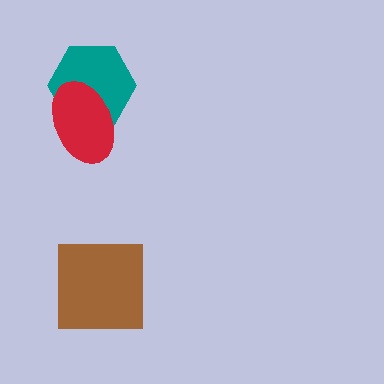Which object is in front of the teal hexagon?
The red ellipse is in front of the teal hexagon.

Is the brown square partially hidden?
No, no other shape covers it.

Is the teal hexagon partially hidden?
Yes, it is partially covered by another shape.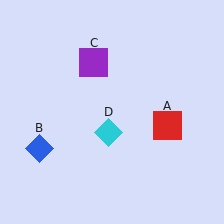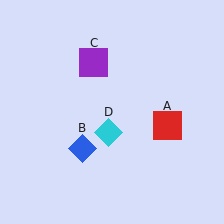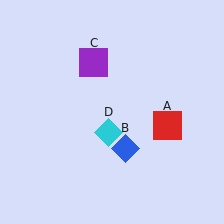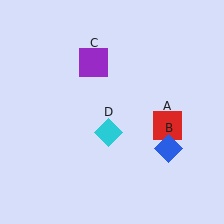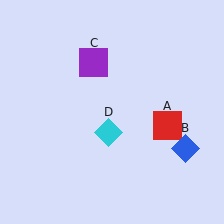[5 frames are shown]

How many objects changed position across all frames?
1 object changed position: blue diamond (object B).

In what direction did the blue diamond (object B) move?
The blue diamond (object B) moved right.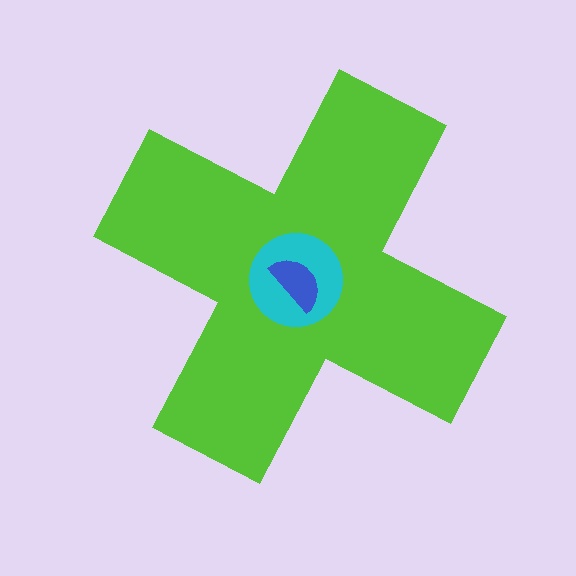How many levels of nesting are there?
3.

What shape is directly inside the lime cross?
The cyan circle.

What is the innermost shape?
The blue semicircle.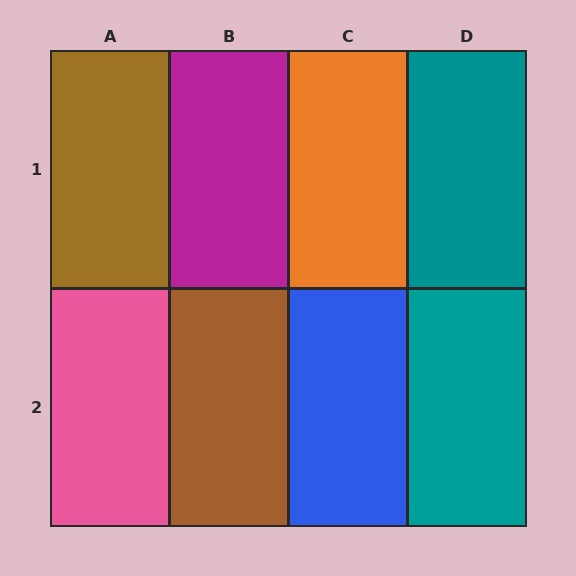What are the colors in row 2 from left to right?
Pink, brown, blue, teal.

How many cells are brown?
2 cells are brown.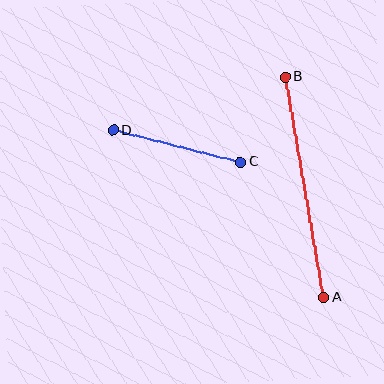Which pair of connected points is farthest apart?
Points A and B are farthest apart.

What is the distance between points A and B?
The distance is approximately 224 pixels.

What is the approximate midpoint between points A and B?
The midpoint is at approximately (305, 187) pixels.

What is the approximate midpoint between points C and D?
The midpoint is at approximately (177, 146) pixels.